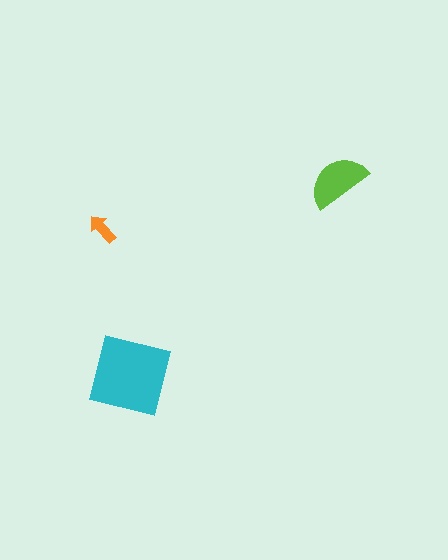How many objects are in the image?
There are 3 objects in the image.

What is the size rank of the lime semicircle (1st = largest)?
2nd.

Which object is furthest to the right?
The lime semicircle is rightmost.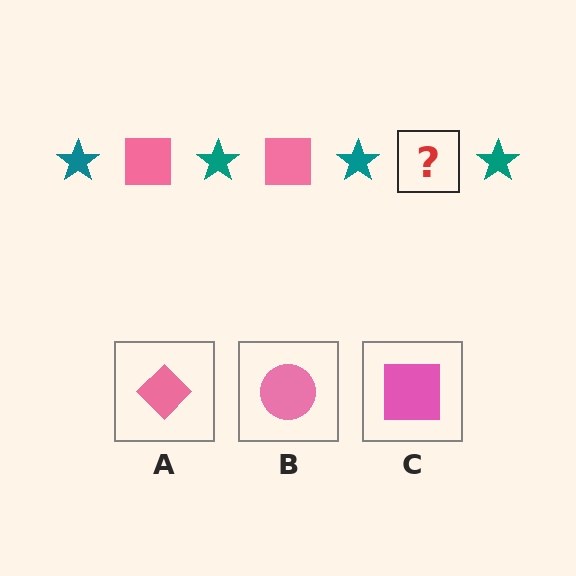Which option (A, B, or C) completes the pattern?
C.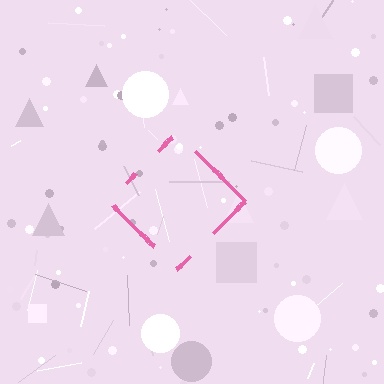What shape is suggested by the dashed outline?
The dashed outline suggests a diamond.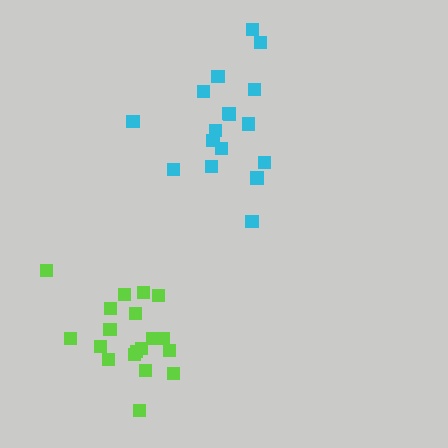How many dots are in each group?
Group 1: 17 dots, Group 2: 19 dots (36 total).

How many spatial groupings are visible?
There are 2 spatial groupings.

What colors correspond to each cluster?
The clusters are colored: cyan, lime.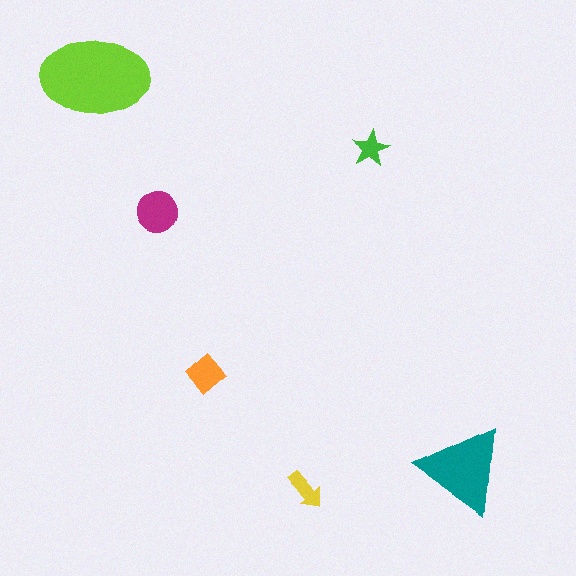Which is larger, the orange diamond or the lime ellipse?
The lime ellipse.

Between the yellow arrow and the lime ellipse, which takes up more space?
The lime ellipse.